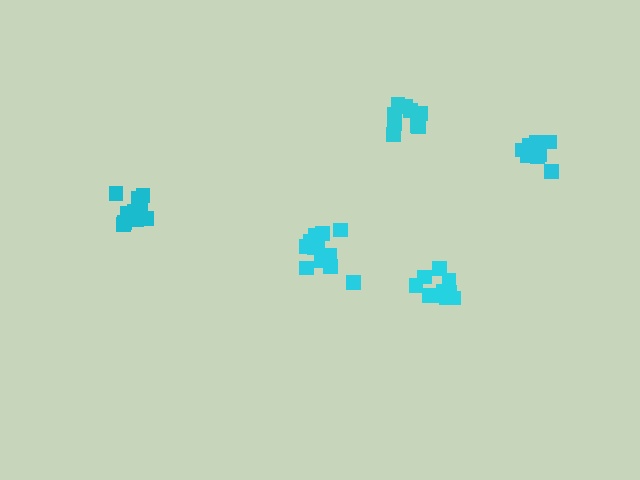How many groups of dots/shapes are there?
There are 5 groups.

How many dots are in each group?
Group 1: 13 dots, Group 2: 10 dots, Group 3: 12 dots, Group 4: 9 dots, Group 5: 9 dots (53 total).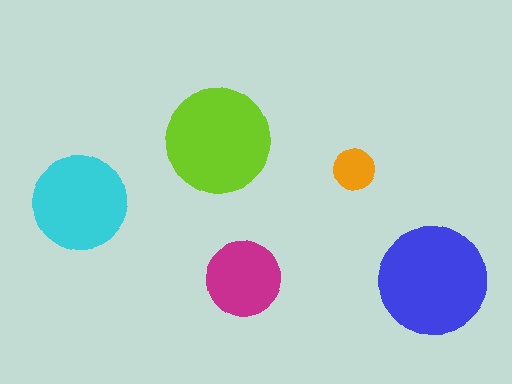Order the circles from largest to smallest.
the blue one, the lime one, the cyan one, the magenta one, the orange one.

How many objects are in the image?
There are 5 objects in the image.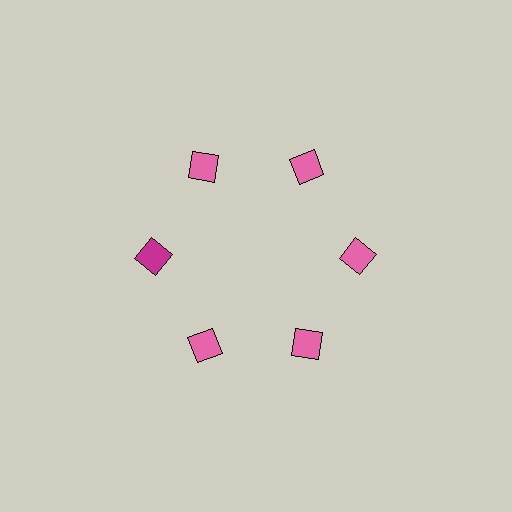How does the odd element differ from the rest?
It has a different color: magenta instead of pink.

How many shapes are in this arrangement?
There are 6 shapes arranged in a ring pattern.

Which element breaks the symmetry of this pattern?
The magenta diamond at roughly the 9 o'clock position breaks the symmetry. All other shapes are pink diamonds.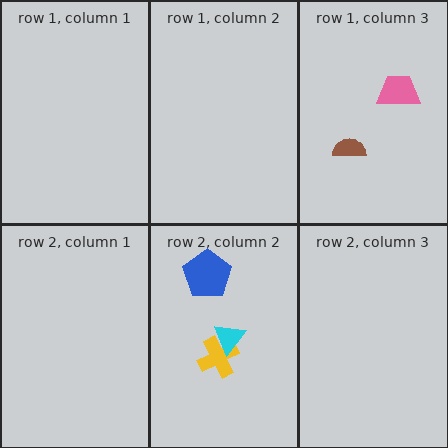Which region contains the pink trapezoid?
The row 1, column 3 region.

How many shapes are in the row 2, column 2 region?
3.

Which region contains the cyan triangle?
The row 2, column 2 region.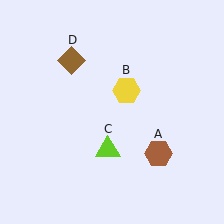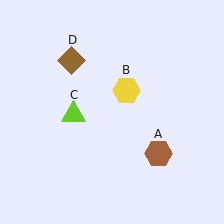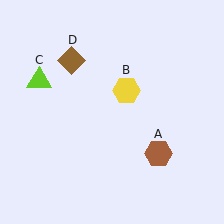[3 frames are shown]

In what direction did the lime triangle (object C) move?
The lime triangle (object C) moved up and to the left.